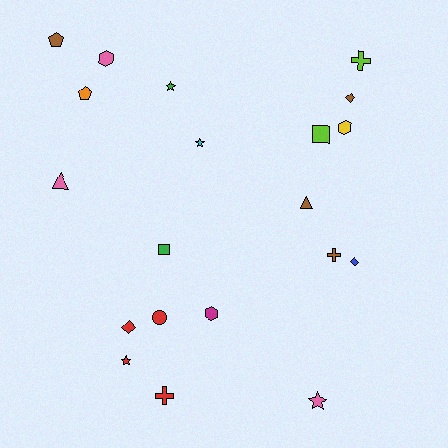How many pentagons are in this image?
There are 2 pentagons.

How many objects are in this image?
There are 20 objects.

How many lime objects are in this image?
There are 2 lime objects.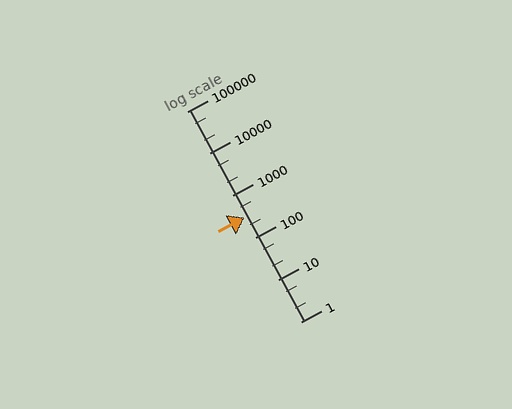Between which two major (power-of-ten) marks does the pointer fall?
The pointer is between 100 and 1000.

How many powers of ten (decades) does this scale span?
The scale spans 5 decades, from 1 to 100000.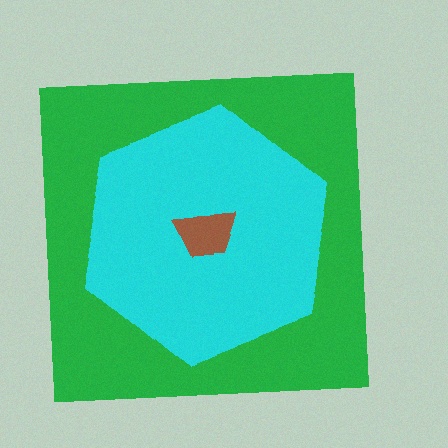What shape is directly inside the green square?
The cyan hexagon.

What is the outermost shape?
The green square.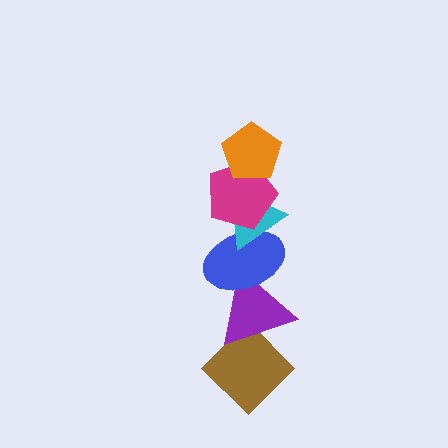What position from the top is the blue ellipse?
The blue ellipse is 4th from the top.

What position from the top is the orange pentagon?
The orange pentagon is 1st from the top.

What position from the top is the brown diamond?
The brown diamond is 6th from the top.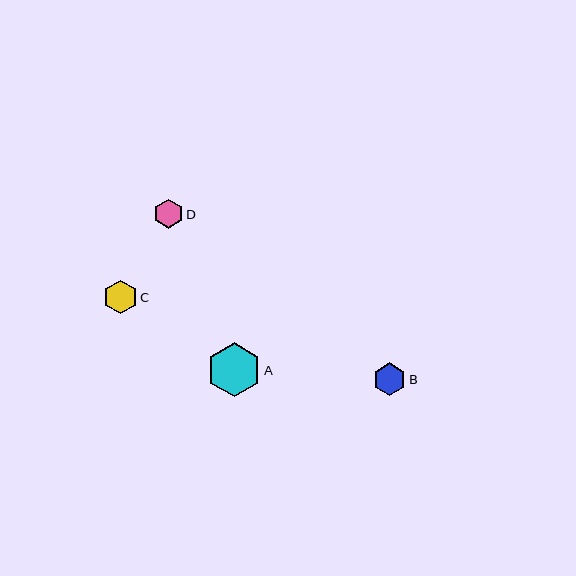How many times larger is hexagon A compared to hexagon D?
Hexagon A is approximately 1.9 times the size of hexagon D.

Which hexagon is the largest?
Hexagon A is the largest with a size of approximately 54 pixels.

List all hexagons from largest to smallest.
From largest to smallest: A, C, B, D.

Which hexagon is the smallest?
Hexagon D is the smallest with a size of approximately 29 pixels.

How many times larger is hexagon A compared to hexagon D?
Hexagon A is approximately 1.9 times the size of hexagon D.